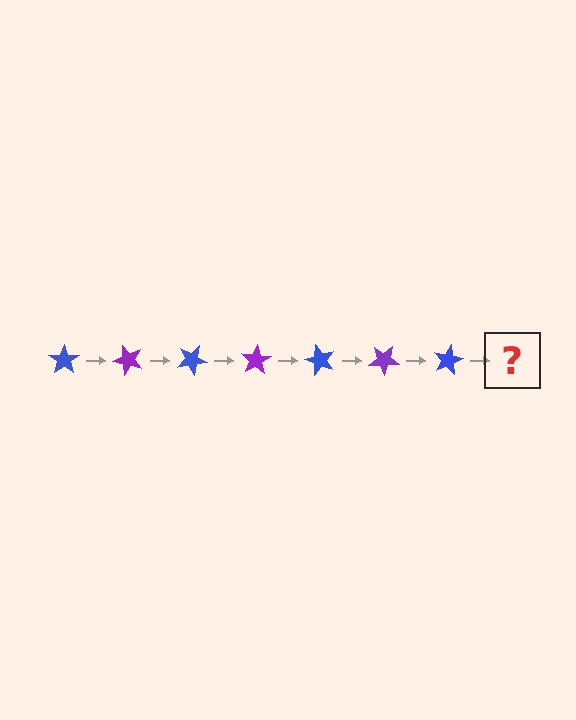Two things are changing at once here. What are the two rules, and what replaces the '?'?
The two rules are that it rotates 50 degrees each step and the color cycles through blue and purple. The '?' should be a purple star, rotated 350 degrees from the start.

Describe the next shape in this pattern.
It should be a purple star, rotated 350 degrees from the start.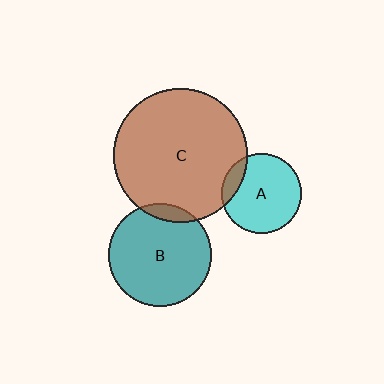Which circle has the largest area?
Circle C (brown).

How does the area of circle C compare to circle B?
Approximately 1.7 times.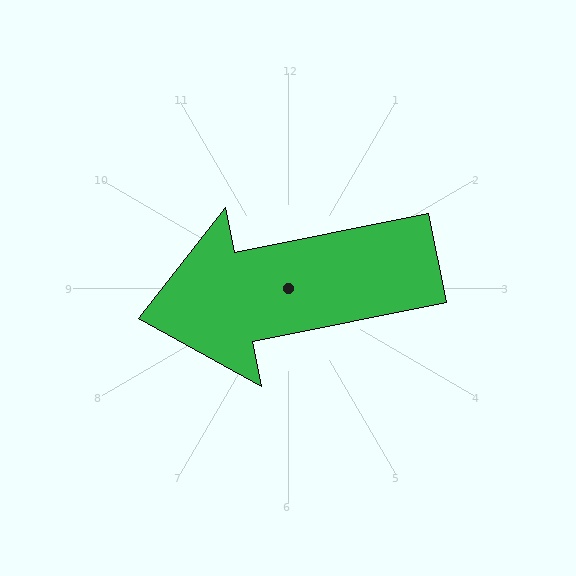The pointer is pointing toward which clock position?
Roughly 9 o'clock.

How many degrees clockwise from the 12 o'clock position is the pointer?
Approximately 259 degrees.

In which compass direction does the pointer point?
West.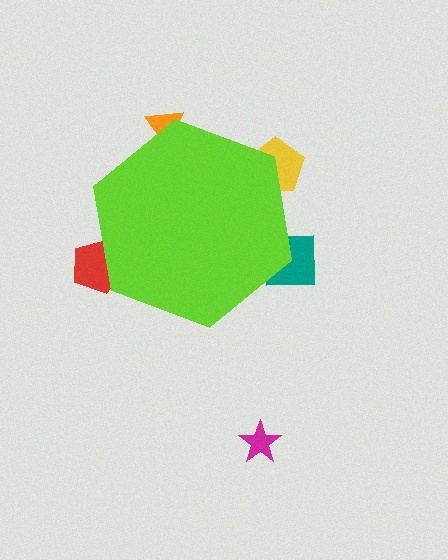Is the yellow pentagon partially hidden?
Yes, the yellow pentagon is partially hidden behind the lime hexagon.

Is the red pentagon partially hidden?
Yes, the red pentagon is partially hidden behind the lime hexagon.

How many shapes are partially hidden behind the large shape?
4 shapes are partially hidden.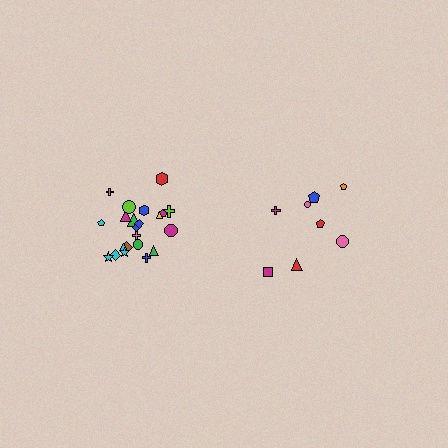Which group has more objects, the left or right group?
The left group.